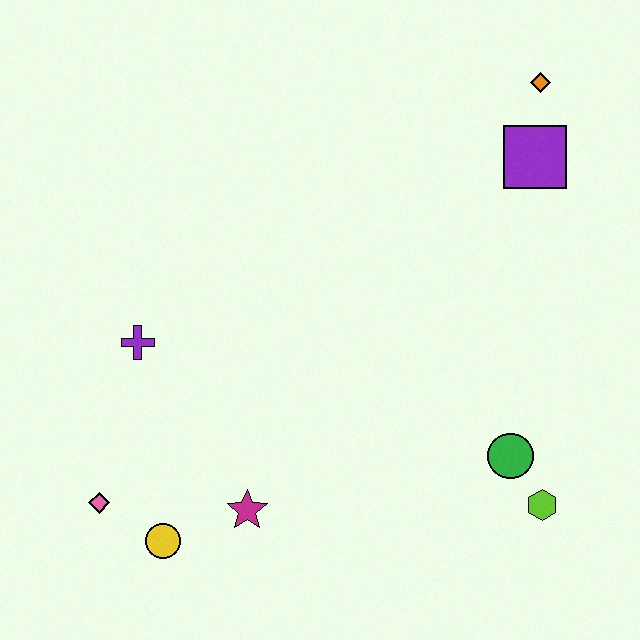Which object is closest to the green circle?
The lime hexagon is closest to the green circle.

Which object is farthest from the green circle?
The pink diamond is farthest from the green circle.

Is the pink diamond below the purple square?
Yes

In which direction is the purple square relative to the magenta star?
The purple square is above the magenta star.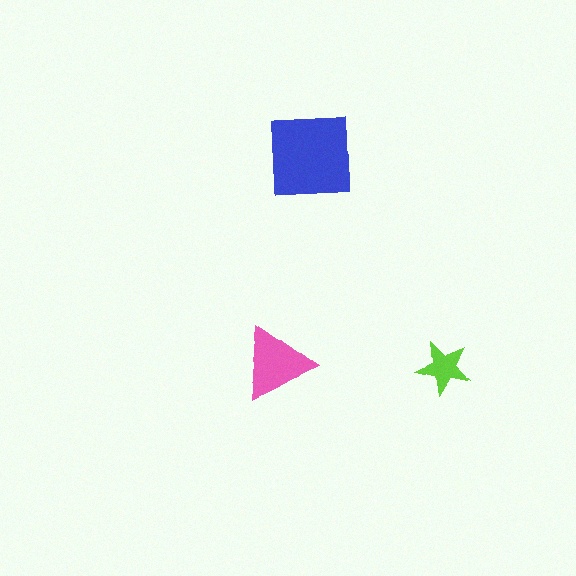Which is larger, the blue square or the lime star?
The blue square.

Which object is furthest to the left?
The pink triangle is leftmost.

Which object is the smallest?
The lime star.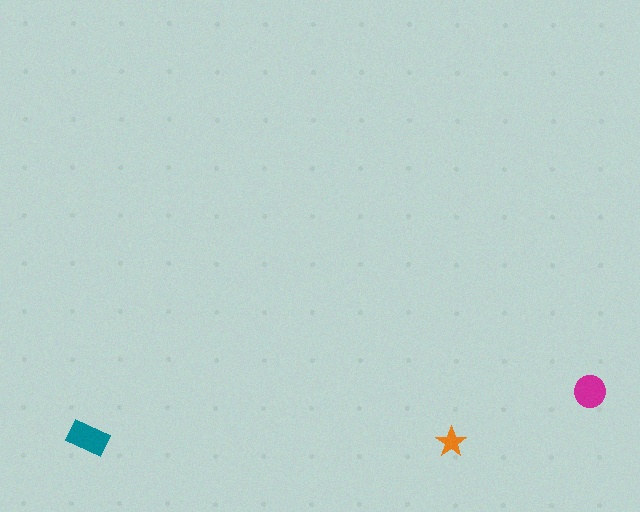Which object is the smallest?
The orange star.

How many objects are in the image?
There are 3 objects in the image.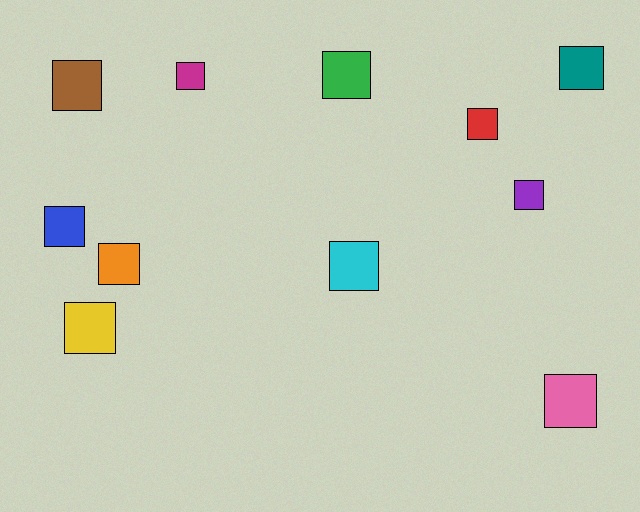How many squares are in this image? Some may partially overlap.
There are 11 squares.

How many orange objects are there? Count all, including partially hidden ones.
There is 1 orange object.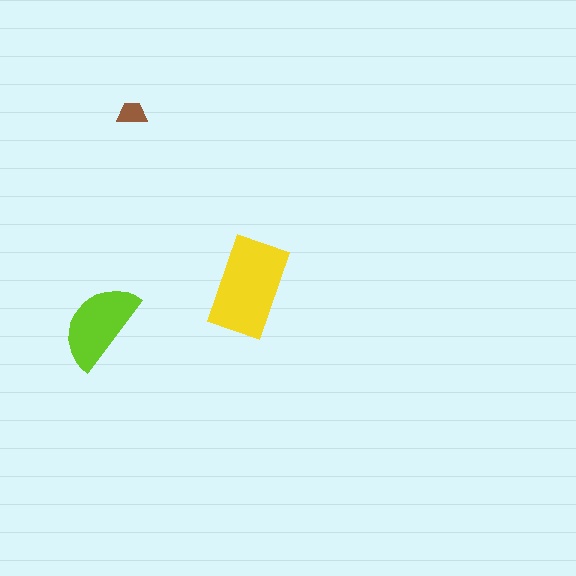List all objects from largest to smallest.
The yellow rectangle, the lime semicircle, the brown trapezoid.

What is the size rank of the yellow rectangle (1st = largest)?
1st.